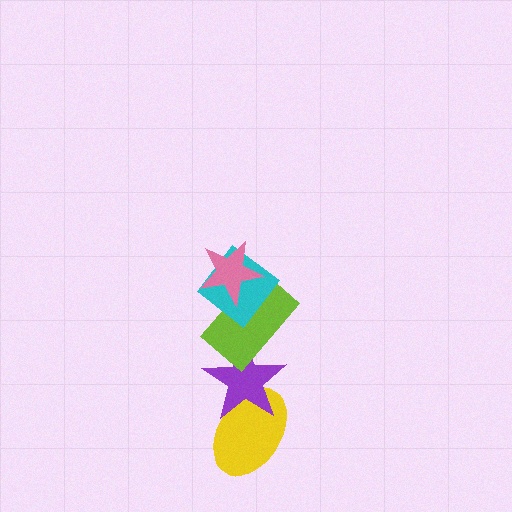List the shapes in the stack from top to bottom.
From top to bottom: the pink star, the cyan diamond, the lime rectangle, the purple star, the yellow ellipse.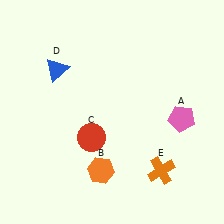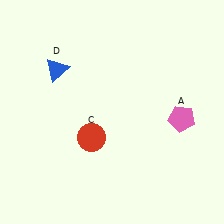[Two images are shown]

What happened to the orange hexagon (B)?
The orange hexagon (B) was removed in Image 2. It was in the bottom-left area of Image 1.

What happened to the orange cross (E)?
The orange cross (E) was removed in Image 2. It was in the bottom-right area of Image 1.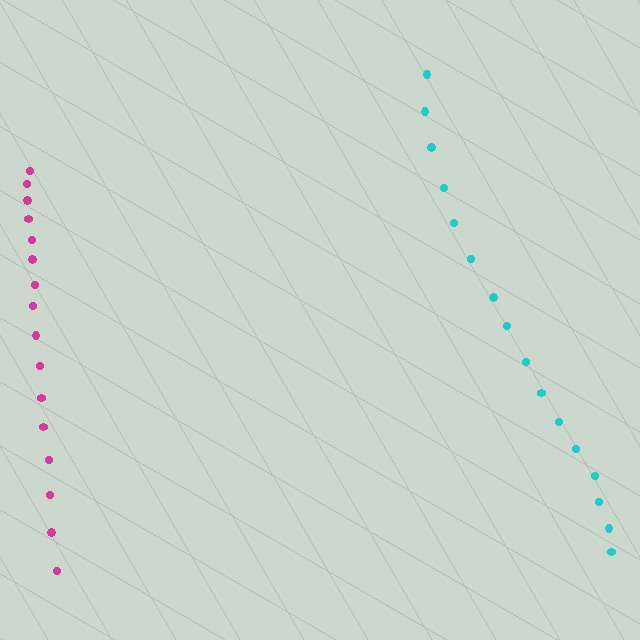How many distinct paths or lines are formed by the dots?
There are 2 distinct paths.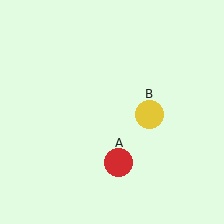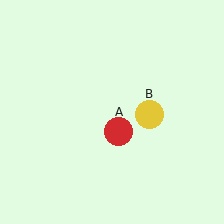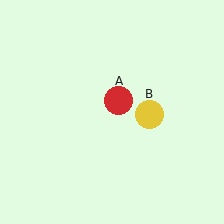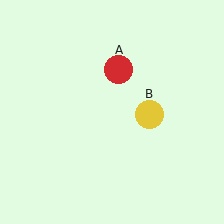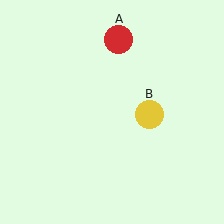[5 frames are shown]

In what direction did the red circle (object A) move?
The red circle (object A) moved up.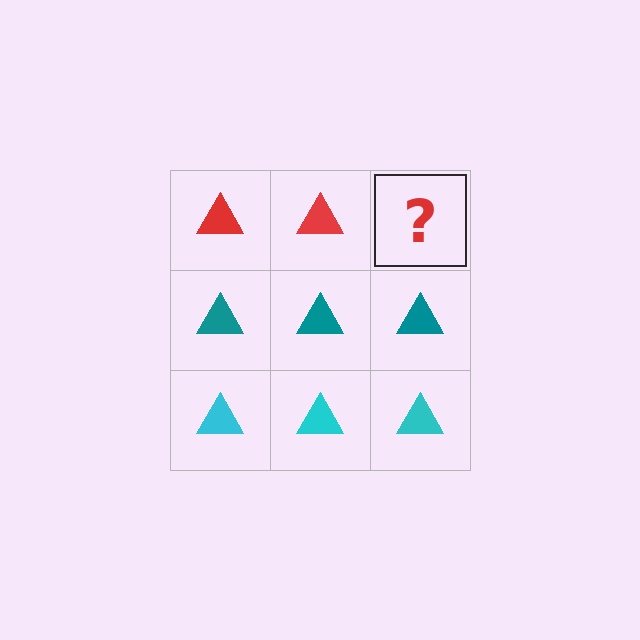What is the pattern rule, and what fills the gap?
The rule is that each row has a consistent color. The gap should be filled with a red triangle.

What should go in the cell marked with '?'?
The missing cell should contain a red triangle.